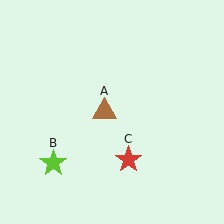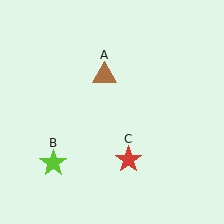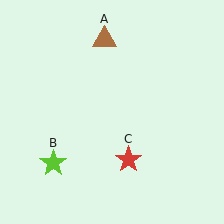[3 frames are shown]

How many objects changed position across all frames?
1 object changed position: brown triangle (object A).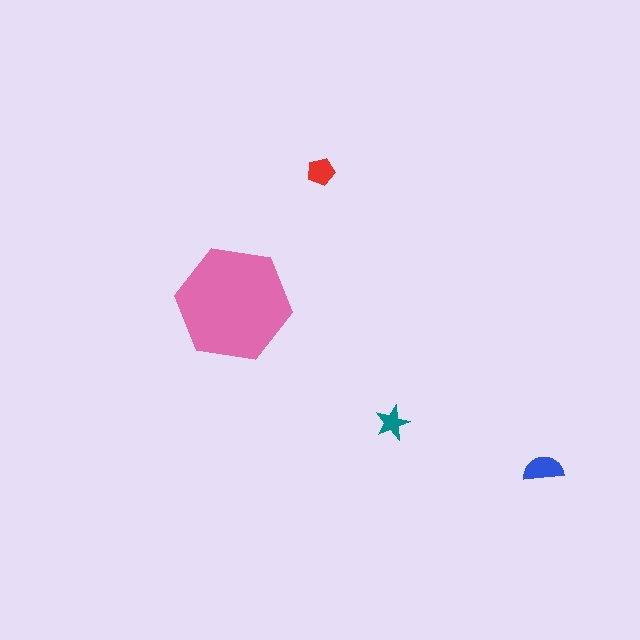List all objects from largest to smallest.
The pink hexagon, the blue semicircle, the red pentagon, the teal star.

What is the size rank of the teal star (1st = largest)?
4th.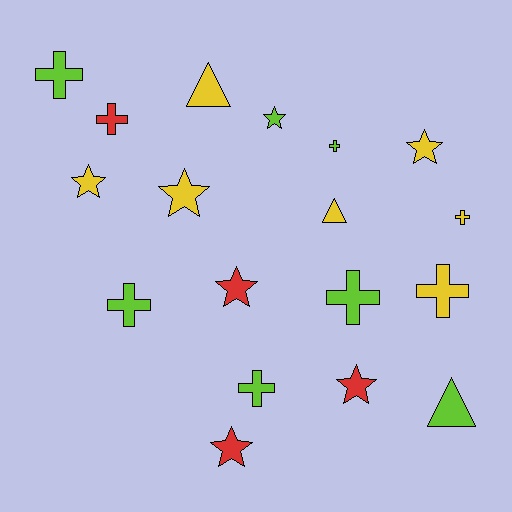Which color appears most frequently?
Yellow, with 7 objects.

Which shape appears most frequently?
Cross, with 8 objects.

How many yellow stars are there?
There are 3 yellow stars.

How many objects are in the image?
There are 18 objects.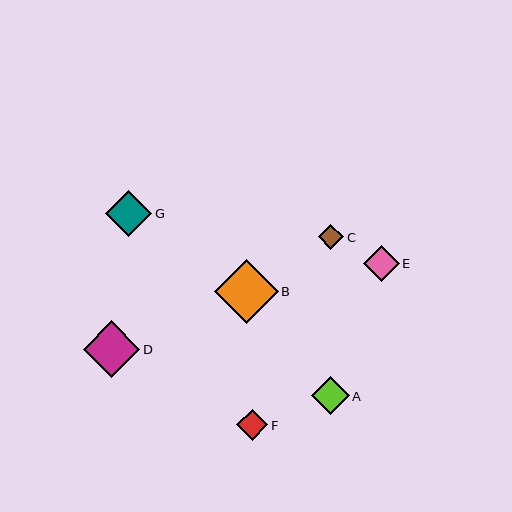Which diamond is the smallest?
Diamond C is the smallest with a size of approximately 26 pixels.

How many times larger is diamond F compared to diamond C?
Diamond F is approximately 1.2 times the size of diamond C.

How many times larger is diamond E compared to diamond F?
Diamond E is approximately 1.2 times the size of diamond F.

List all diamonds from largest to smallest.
From largest to smallest: B, D, G, A, E, F, C.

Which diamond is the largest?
Diamond B is the largest with a size of approximately 64 pixels.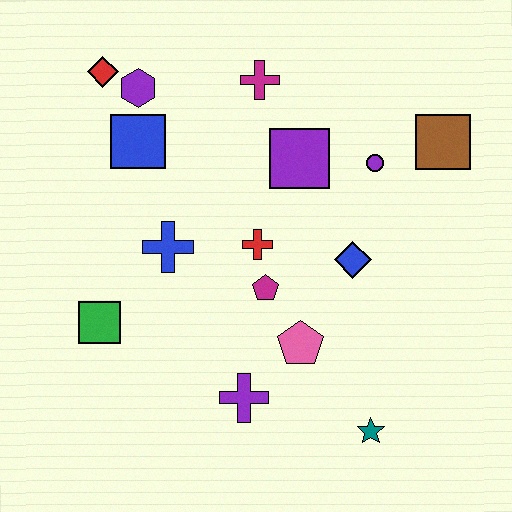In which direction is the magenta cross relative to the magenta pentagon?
The magenta cross is above the magenta pentagon.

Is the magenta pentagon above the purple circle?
No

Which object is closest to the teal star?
The pink pentagon is closest to the teal star.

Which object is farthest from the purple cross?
The red diamond is farthest from the purple cross.